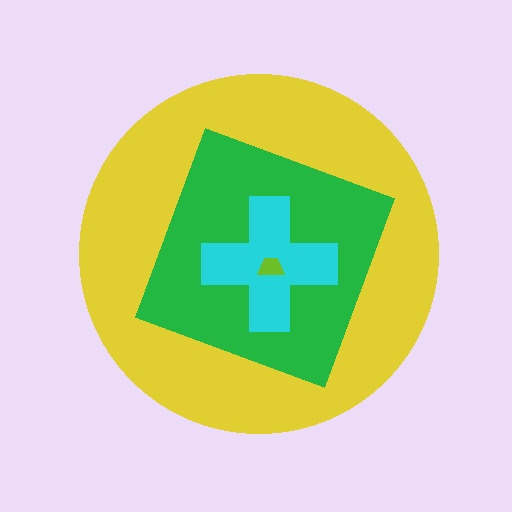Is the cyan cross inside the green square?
Yes.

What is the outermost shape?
The yellow circle.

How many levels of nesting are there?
4.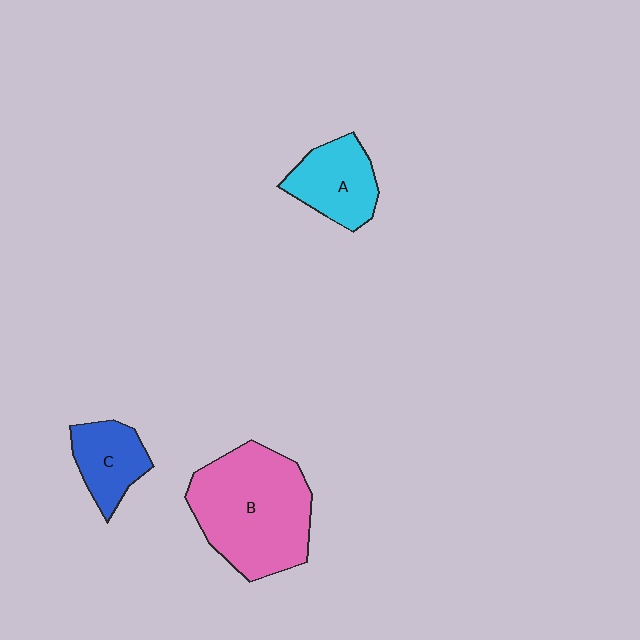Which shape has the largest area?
Shape B (pink).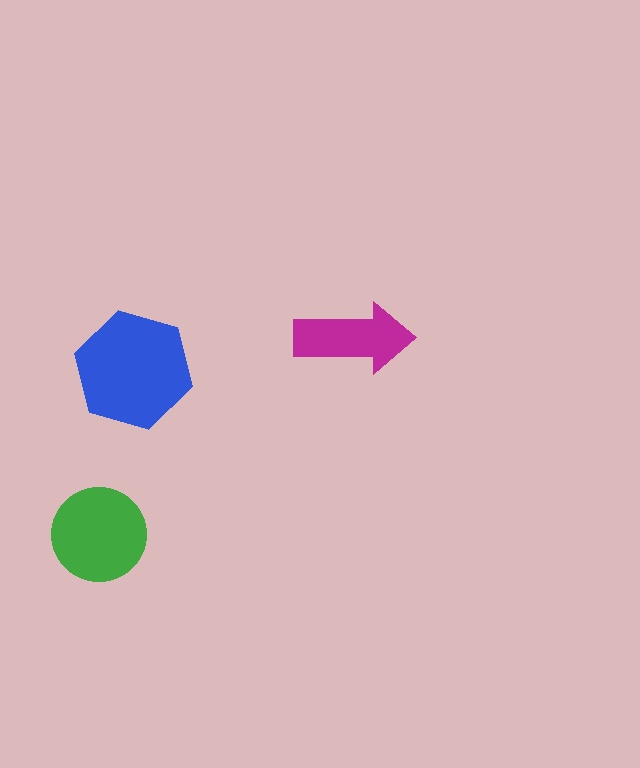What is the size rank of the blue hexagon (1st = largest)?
1st.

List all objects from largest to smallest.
The blue hexagon, the green circle, the magenta arrow.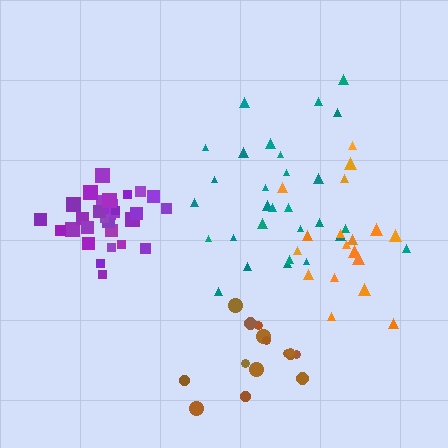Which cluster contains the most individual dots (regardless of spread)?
Purple (33).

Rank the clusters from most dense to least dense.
purple, brown, orange, teal.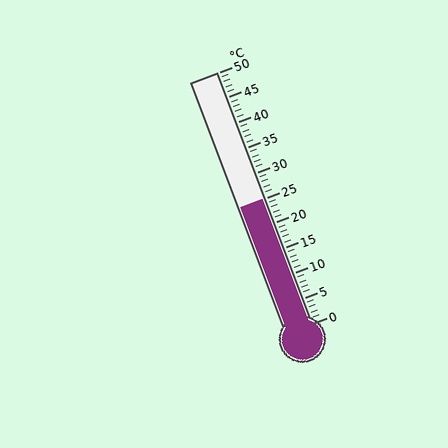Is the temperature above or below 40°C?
The temperature is below 40°C.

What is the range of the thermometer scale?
The thermometer scale ranges from 0°C to 50°C.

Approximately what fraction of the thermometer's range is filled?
The thermometer is filled to approximately 50% of its range.